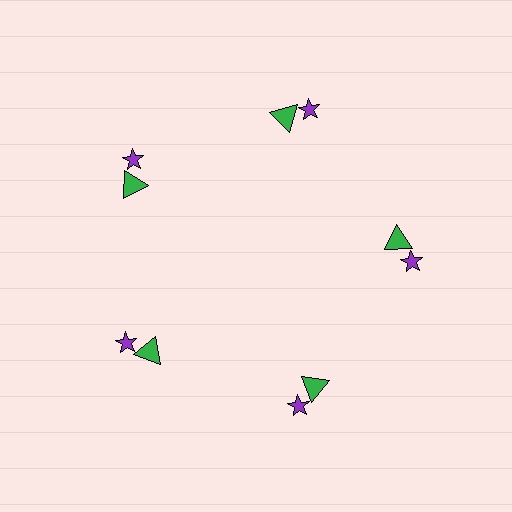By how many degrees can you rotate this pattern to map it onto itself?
The pattern maps onto itself every 72 degrees of rotation.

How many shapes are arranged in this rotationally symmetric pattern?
There are 10 shapes, arranged in 5 groups of 2.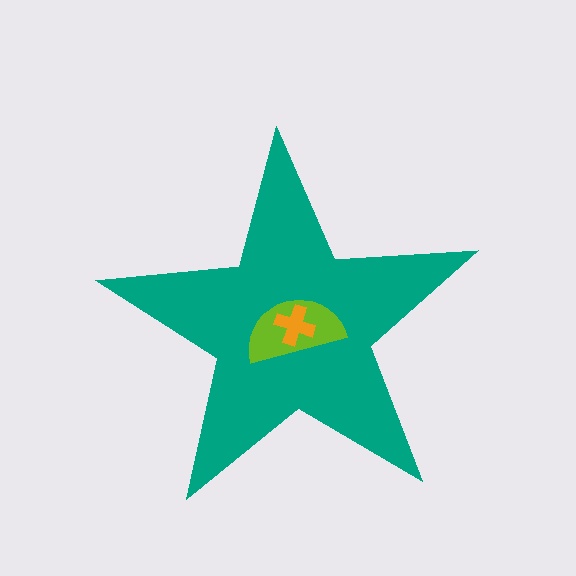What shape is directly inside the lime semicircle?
The orange cross.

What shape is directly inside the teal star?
The lime semicircle.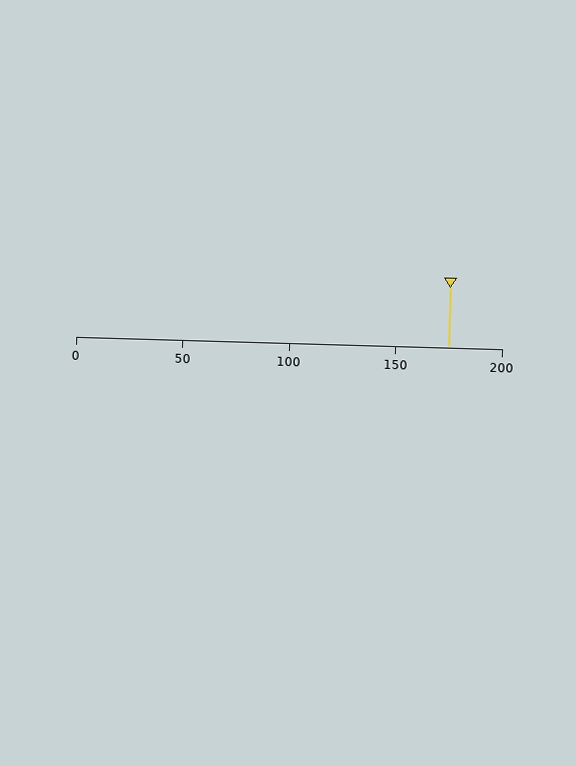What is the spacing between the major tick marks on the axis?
The major ticks are spaced 50 apart.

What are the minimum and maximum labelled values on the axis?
The axis runs from 0 to 200.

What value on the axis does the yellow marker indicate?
The marker indicates approximately 175.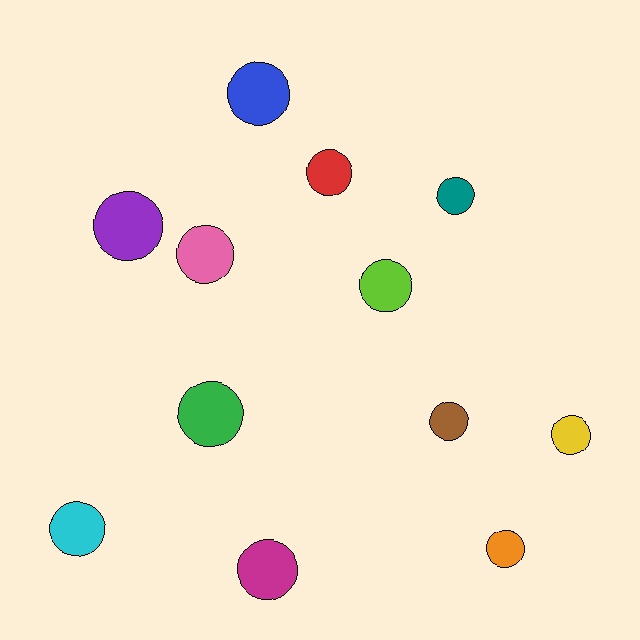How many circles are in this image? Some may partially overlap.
There are 12 circles.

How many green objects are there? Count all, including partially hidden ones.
There is 1 green object.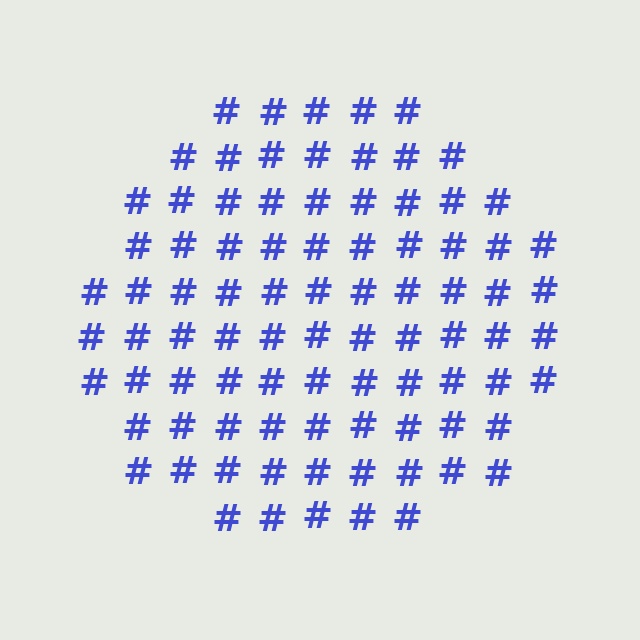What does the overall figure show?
The overall figure shows a circle.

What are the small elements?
The small elements are hash symbols.